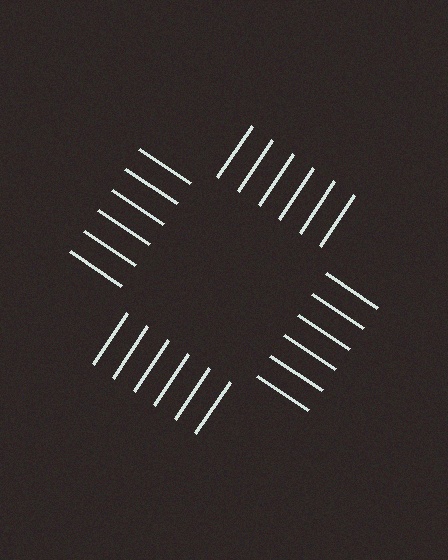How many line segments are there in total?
24 — 6 along each of the 4 edges.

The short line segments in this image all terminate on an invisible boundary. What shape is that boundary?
An illusory square — the line segments terminate on its edges but no continuous stroke is drawn.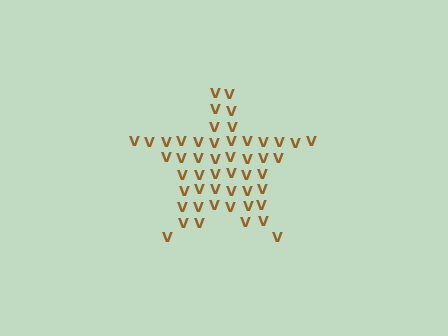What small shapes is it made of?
It is made of small letter V's.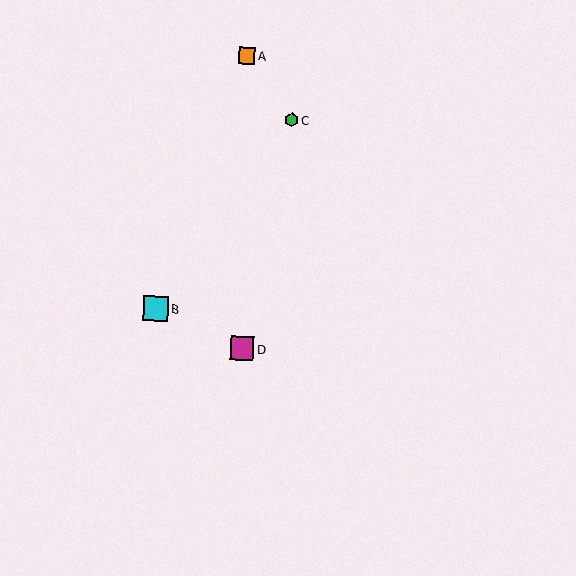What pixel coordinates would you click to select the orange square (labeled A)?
Click at (247, 55) to select the orange square A.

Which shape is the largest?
The cyan square (labeled B) is the largest.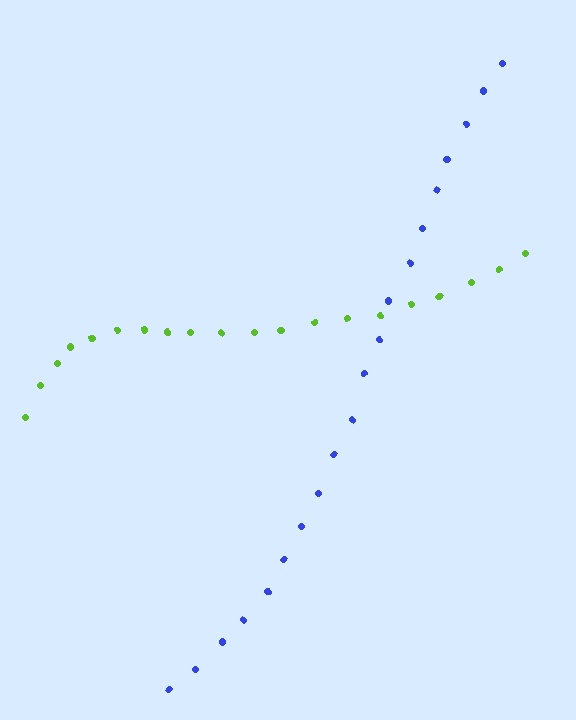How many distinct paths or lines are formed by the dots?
There are 2 distinct paths.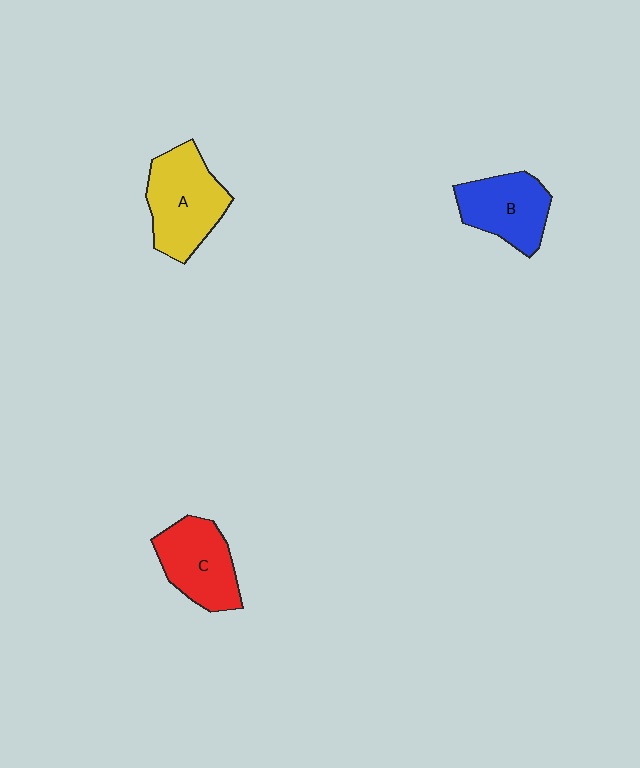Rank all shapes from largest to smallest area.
From largest to smallest: A (yellow), C (red), B (blue).